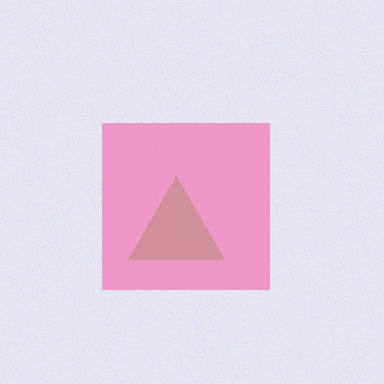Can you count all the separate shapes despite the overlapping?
Yes, there are 2 separate shapes.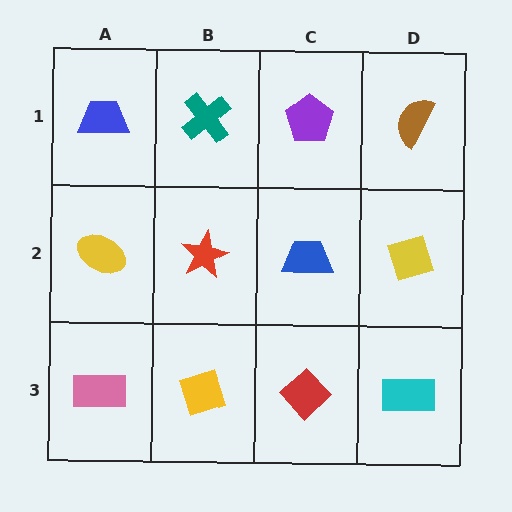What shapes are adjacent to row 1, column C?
A blue trapezoid (row 2, column C), a teal cross (row 1, column B), a brown semicircle (row 1, column D).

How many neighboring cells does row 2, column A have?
3.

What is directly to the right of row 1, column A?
A teal cross.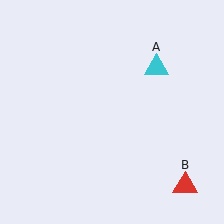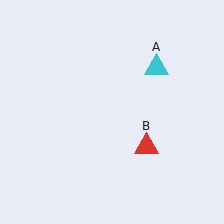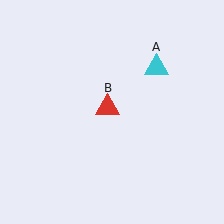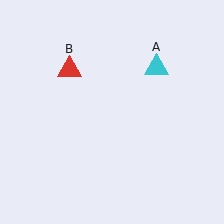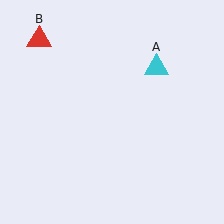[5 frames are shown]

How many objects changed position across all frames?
1 object changed position: red triangle (object B).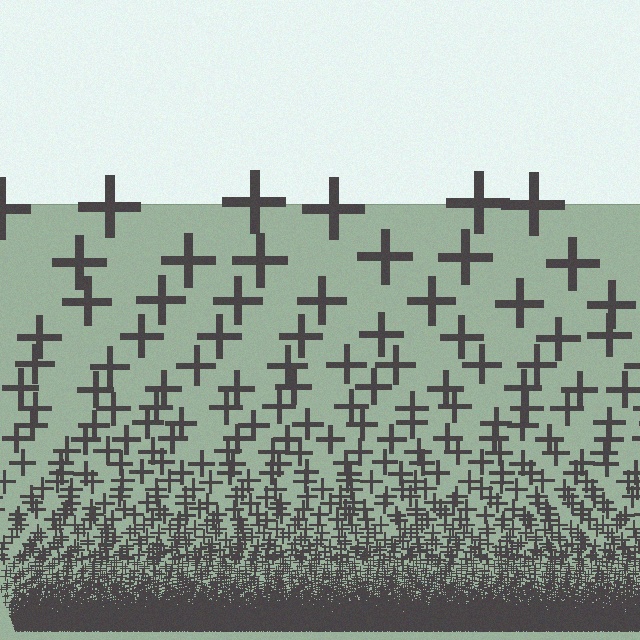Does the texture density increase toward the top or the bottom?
Density increases toward the bottom.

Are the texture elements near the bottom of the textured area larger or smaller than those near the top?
Smaller. The gradient is inverted — elements near the bottom are smaller and denser.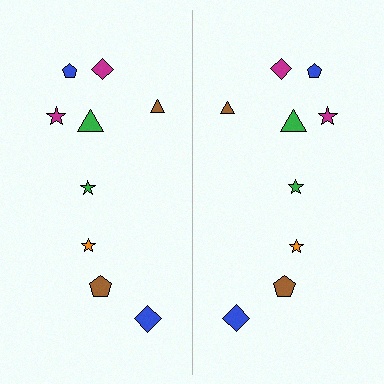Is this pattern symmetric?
Yes, this pattern has bilateral (reflection) symmetry.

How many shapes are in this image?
There are 18 shapes in this image.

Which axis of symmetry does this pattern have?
The pattern has a vertical axis of symmetry running through the center of the image.